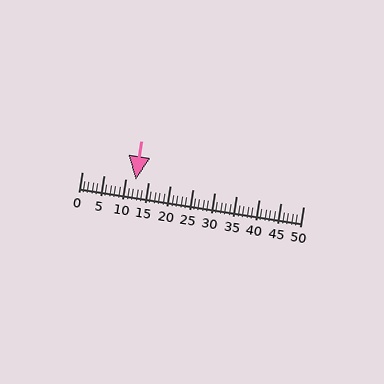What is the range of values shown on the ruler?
The ruler shows values from 0 to 50.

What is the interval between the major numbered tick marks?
The major tick marks are spaced 5 units apart.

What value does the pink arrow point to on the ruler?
The pink arrow points to approximately 12.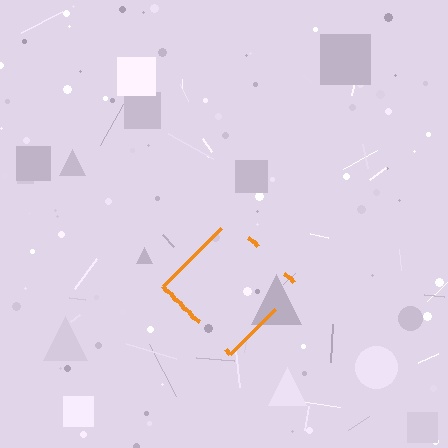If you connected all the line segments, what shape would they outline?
They would outline a diamond.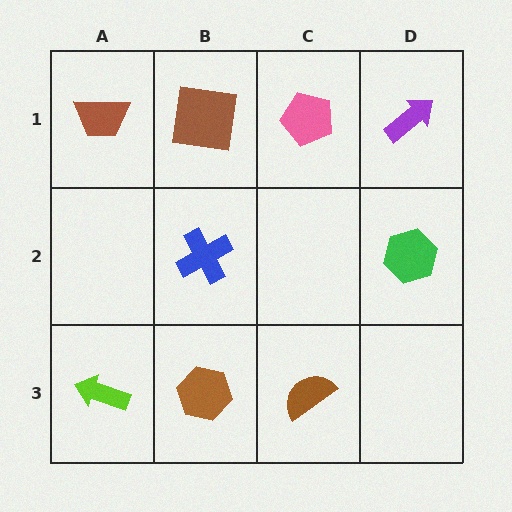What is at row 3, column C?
A brown semicircle.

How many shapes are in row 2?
2 shapes.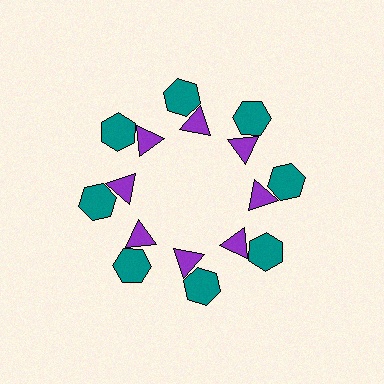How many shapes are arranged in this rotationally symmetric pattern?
There are 16 shapes, arranged in 8 groups of 2.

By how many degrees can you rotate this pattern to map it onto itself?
The pattern maps onto itself every 45 degrees of rotation.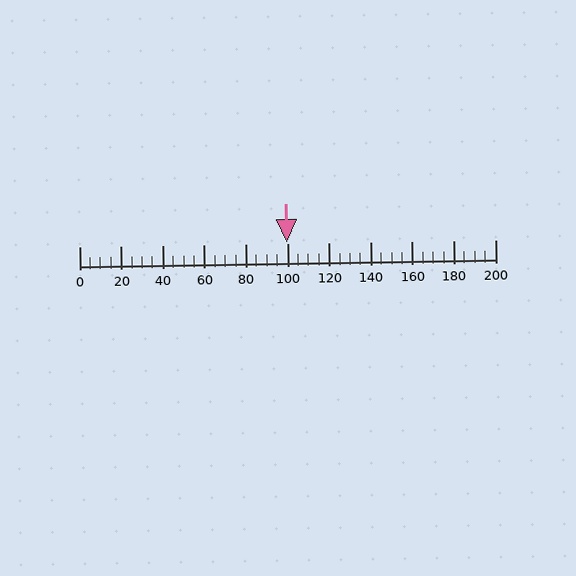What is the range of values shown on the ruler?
The ruler shows values from 0 to 200.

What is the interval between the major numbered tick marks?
The major tick marks are spaced 20 units apart.